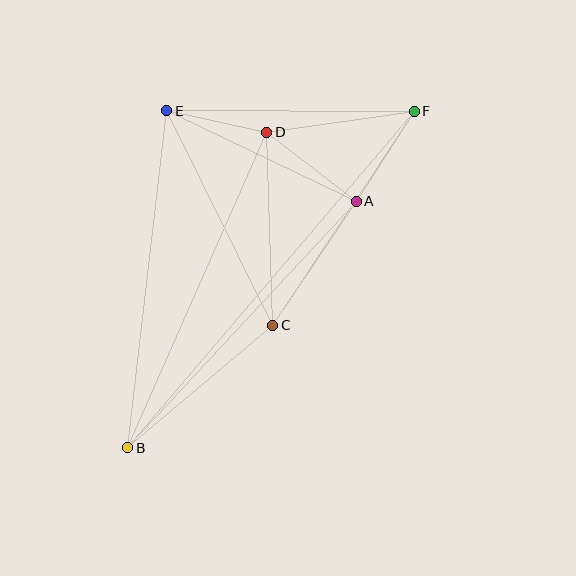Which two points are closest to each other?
Points D and E are closest to each other.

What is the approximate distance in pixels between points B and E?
The distance between B and E is approximately 339 pixels.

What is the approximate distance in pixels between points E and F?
The distance between E and F is approximately 248 pixels.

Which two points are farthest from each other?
Points B and F are farthest from each other.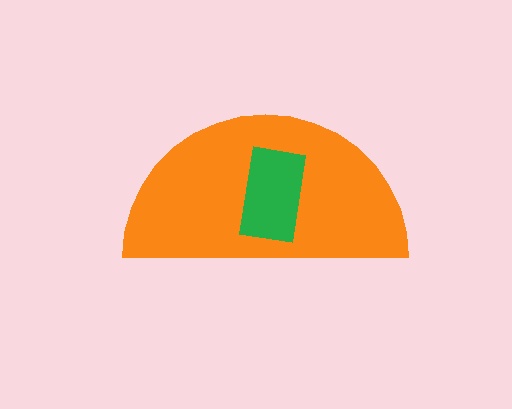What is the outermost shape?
The orange semicircle.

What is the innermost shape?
The green rectangle.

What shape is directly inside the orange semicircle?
The green rectangle.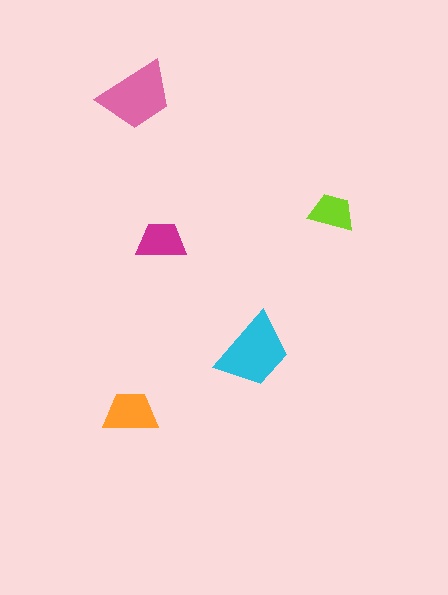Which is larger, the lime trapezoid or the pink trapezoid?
The pink one.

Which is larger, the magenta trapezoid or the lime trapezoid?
The magenta one.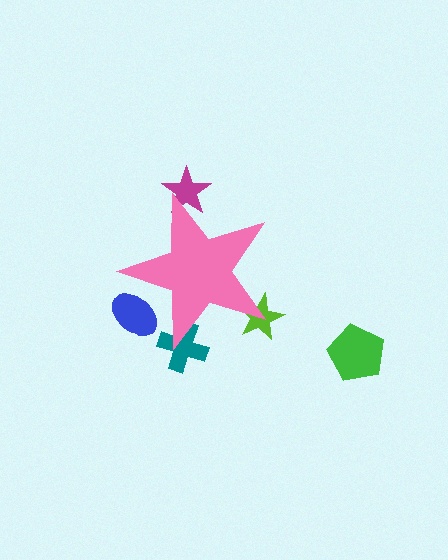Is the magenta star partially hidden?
Yes, the magenta star is partially hidden behind the pink star.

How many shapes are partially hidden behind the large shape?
4 shapes are partially hidden.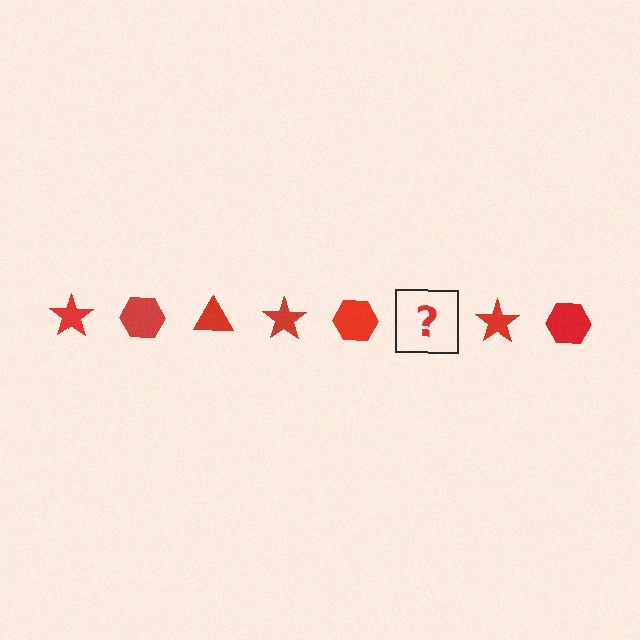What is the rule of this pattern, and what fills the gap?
The rule is that the pattern cycles through star, hexagon, triangle shapes in red. The gap should be filled with a red triangle.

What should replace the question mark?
The question mark should be replaced with a red triangle.